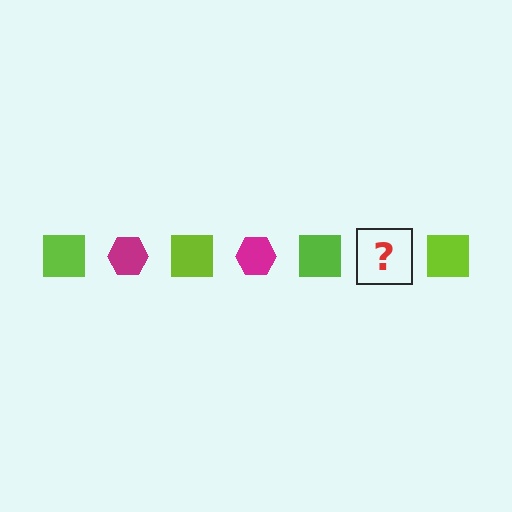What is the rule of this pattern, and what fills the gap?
The rule is that the pattern alternates between lime square and magenta hexagon. The gap should be filled with a magenta hexagon.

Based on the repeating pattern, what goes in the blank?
The blank should be a magenta hexagon.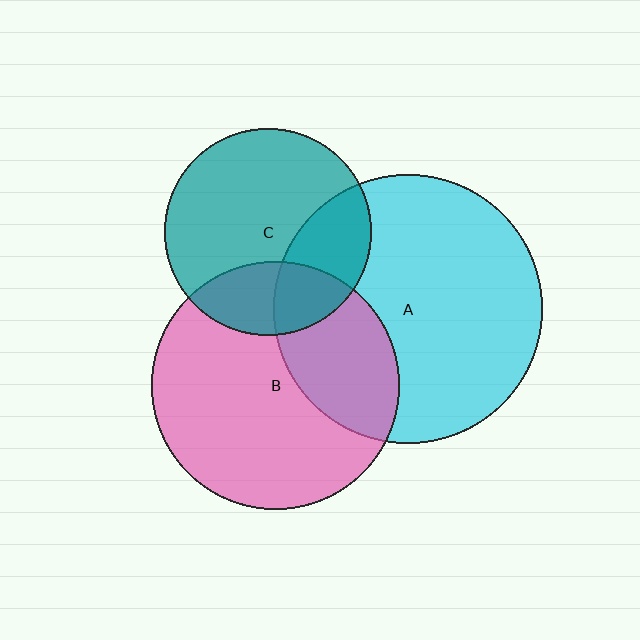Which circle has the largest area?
Circle A (cyan).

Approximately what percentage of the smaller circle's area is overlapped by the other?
Approximately 30%.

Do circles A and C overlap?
Yes.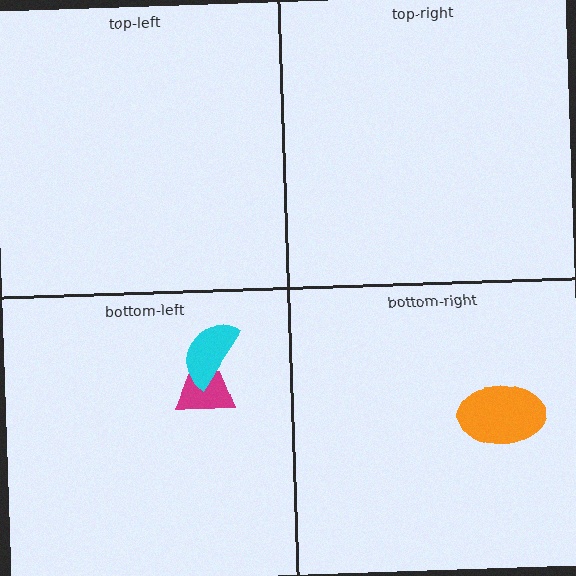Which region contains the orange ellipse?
The bottom-right region.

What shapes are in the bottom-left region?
The magenta trapezoid, the cyan semicircle.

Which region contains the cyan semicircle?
The bottom-left region.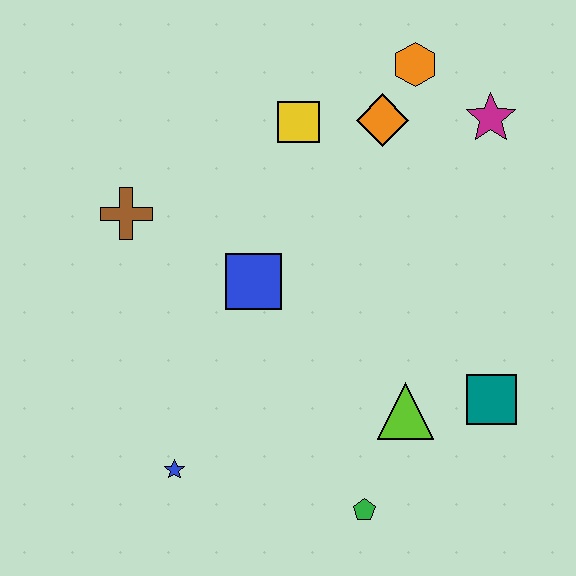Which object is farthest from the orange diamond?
The blue star is farthest from the orange diamond.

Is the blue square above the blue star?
Yes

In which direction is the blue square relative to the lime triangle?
The blue square is to the left of the lime triangle.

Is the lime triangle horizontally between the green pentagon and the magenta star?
Yes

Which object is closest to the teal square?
The lime triangle is closest to the teal square.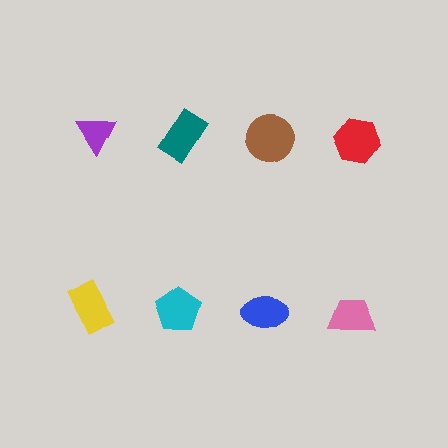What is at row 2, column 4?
A pink trapezoid.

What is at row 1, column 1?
A purple triangle.